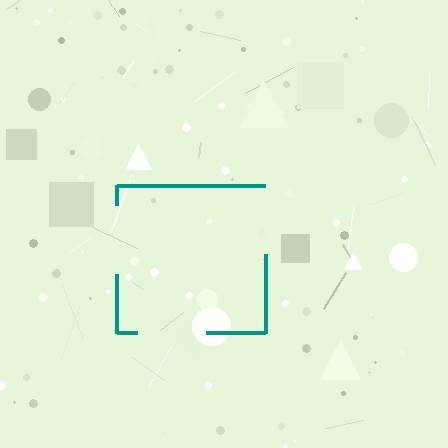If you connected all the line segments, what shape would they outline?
They would outline a square.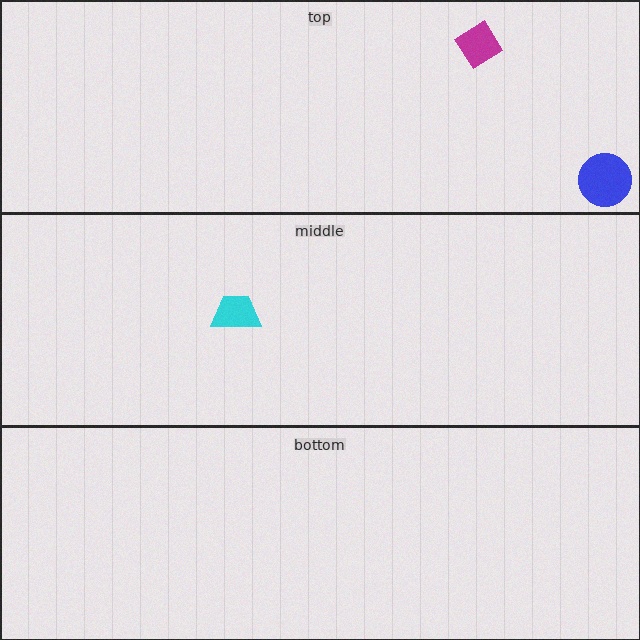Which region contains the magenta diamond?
The top region.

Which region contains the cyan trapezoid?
The middle region.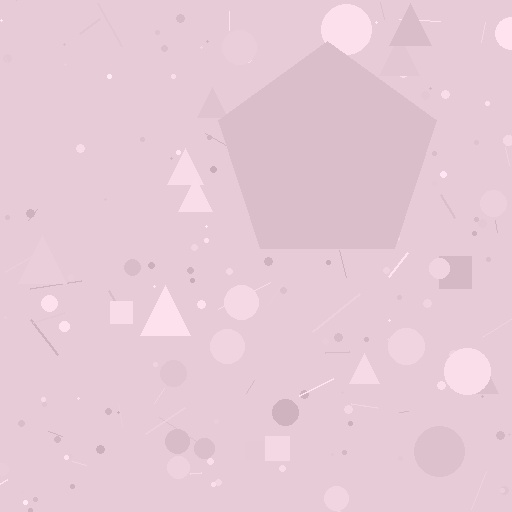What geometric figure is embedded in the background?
A pentagon is embedded in the background.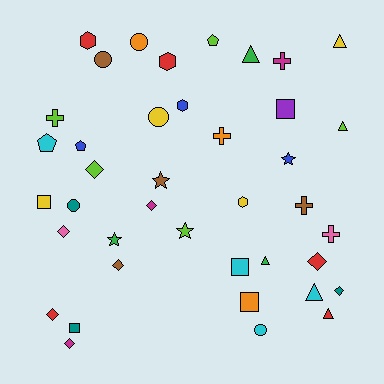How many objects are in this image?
There are 40 objects.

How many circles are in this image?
There are 5 circles.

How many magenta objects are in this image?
There are 3 magenta objects.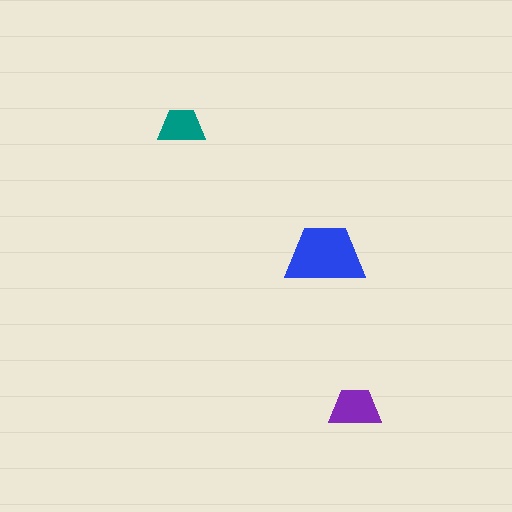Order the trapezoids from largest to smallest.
the blue one, the purple one, the teal one.